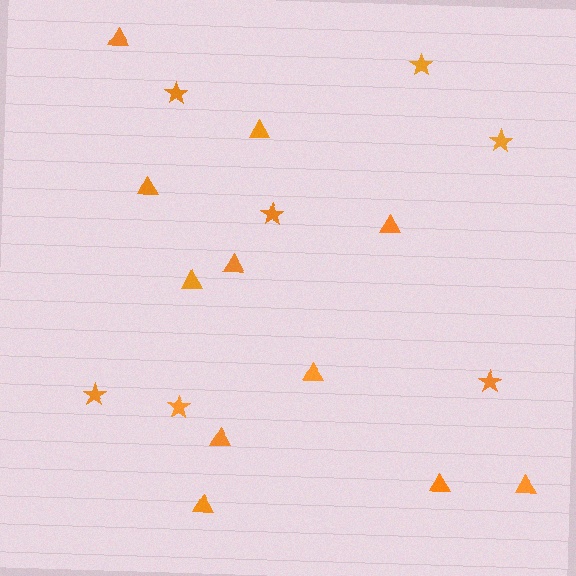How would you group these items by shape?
There are 2 groups: one group of stars (7) and one group of triangles (11).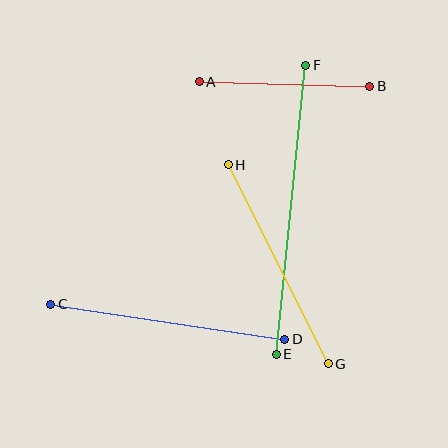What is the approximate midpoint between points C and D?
The midpoint is at approximately (168, 322) pixels.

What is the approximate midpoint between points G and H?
The midpoint is at approximately (278, 264) pixels.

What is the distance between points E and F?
The distance is approximately 290 pixels.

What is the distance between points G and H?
The distance is approximately 223 pixels.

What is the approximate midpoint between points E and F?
The midpoint is at approximately (291, 210) pixels.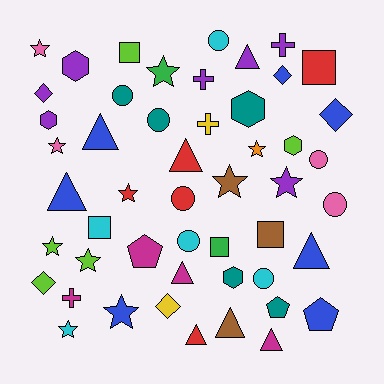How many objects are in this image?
There are 50 objects.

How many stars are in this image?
There are 11 stars.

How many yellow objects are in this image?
There are 2 yellow objects.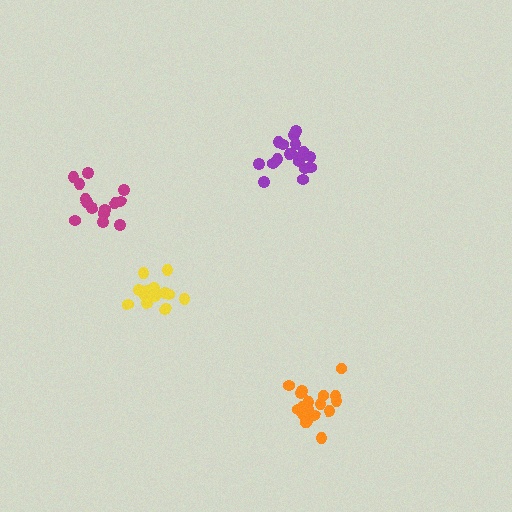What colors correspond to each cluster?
The clusters are colored: magenta, orange, purple, yellow.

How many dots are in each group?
Group 1: 14 dots, Group 2: 19 dots, Group 3: 18 dots, Group 4: 14 dots (65 total).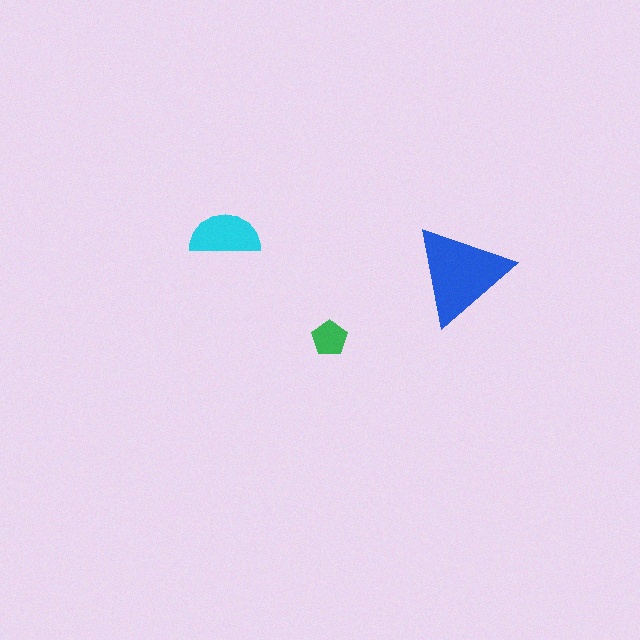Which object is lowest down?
The green pentagon is bottommost.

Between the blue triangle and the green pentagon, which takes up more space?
The blue triangle.